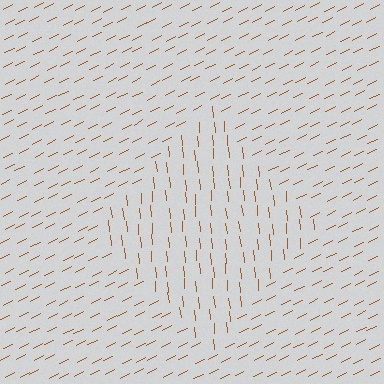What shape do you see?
I see a diamond.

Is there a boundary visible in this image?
Yes, there is a texture boundary formed by a change in line orientation.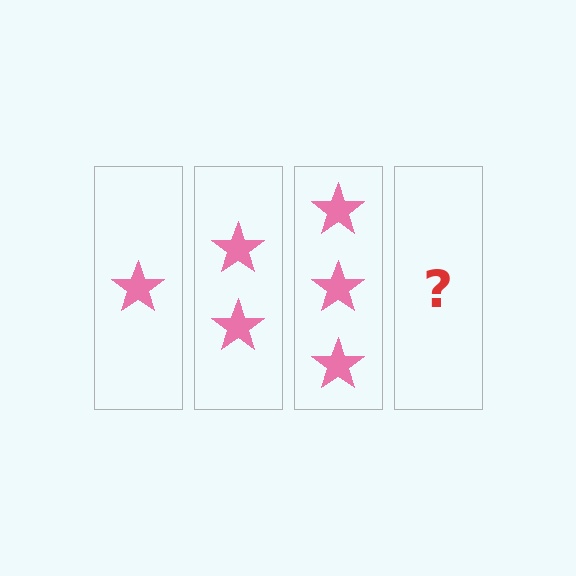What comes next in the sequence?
The next element should be 4 stars.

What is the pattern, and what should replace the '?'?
The pattern is that each step adds one more star. The '?' should be 4 stars.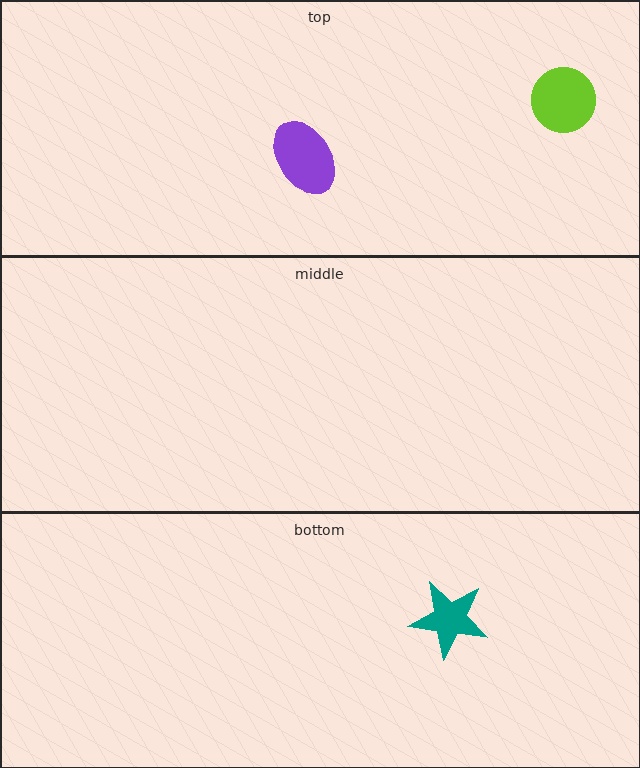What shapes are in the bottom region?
The teal star.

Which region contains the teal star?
The bottom region.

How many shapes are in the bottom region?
1.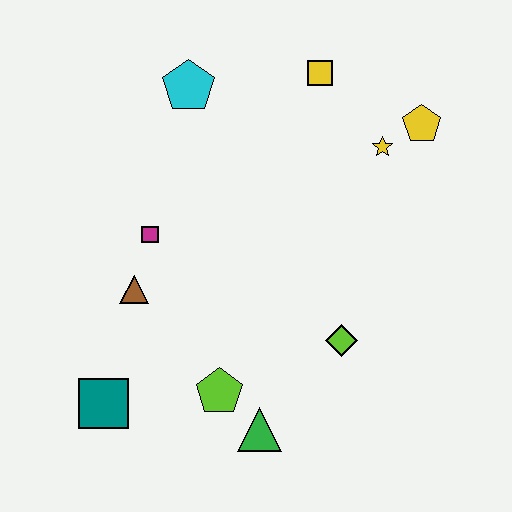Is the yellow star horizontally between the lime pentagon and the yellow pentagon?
Yes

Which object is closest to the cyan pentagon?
The yellow square is closest to the cyan pentagon.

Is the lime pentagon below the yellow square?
Yes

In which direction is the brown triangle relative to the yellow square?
The brown triangle is below the yellow square.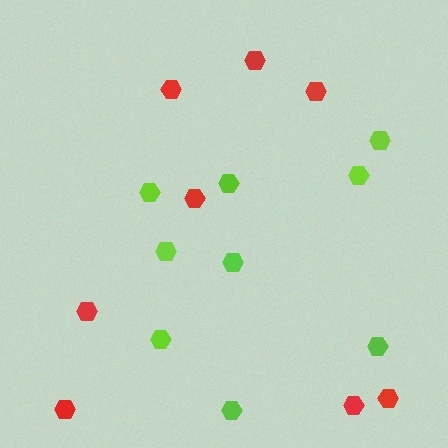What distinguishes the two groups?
There are 2 groups: one group of lime hexagons (9) and one group of red hexagons (8).